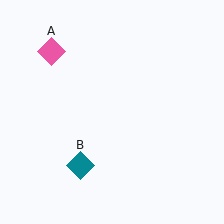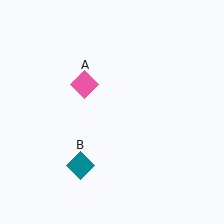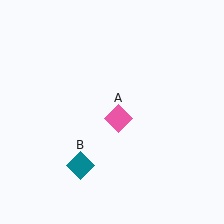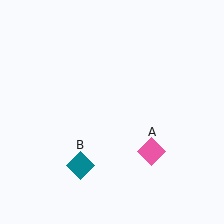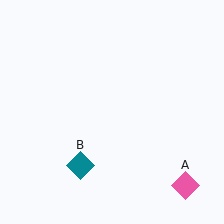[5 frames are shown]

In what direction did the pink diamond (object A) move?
The pink diamond (object A) moved down and to the right.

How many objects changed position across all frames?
1 object changed position: pink diamond (object A).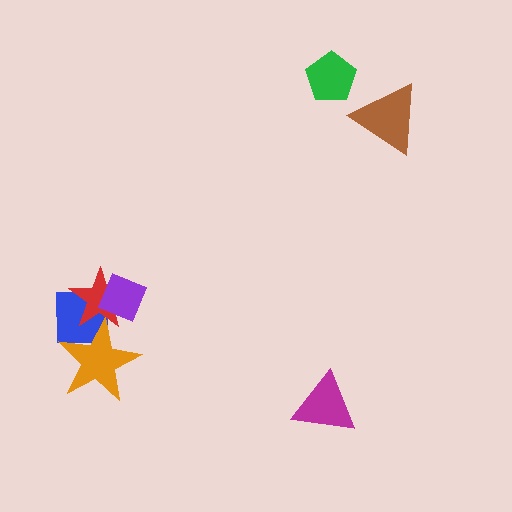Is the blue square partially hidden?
Yes, it is partially covered by another shape.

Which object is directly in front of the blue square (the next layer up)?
The orange star is directly in front of the blue square.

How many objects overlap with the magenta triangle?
0 objects overlap with the magenta triangle.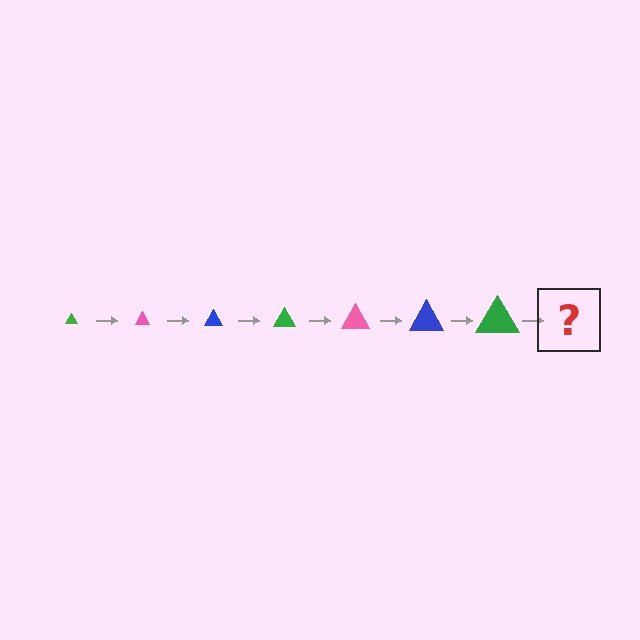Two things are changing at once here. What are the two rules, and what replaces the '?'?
The two rules are that the triangle grows larger each step and the color cycles through green, pink, and blue. The '?' should be a pink triangle, larger than the previous one.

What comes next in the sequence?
The next element should be a pink triangle, larger than the previous one.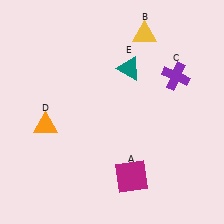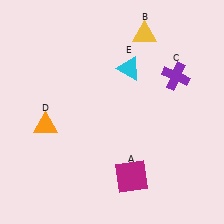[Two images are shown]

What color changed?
The triangle (E) changed from teal in Image 1 to cyan in Image 2.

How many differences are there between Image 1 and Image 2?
There is 1 difference between the two images.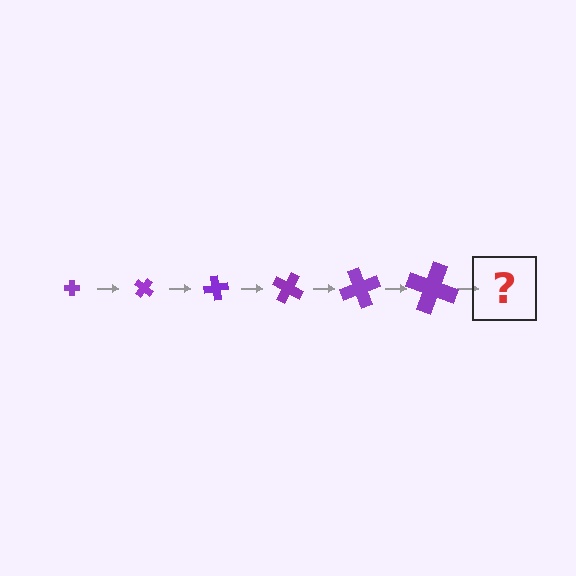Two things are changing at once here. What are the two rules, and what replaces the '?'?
The two rules are that the cross grows larger each step and it rotates 40 degrees each step. The '?' should be a cross, larger than the previous one and rotated 240 degrees from the start.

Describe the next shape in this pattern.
It should be a cross, larger than the previous one and rotated 240 degrees from the start.